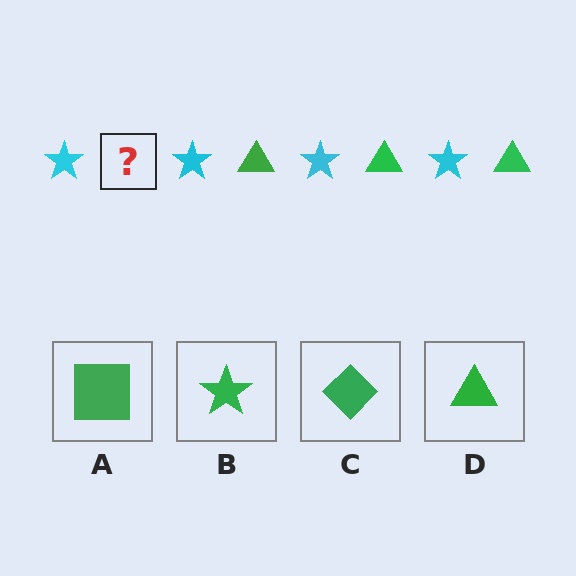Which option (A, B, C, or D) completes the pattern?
D.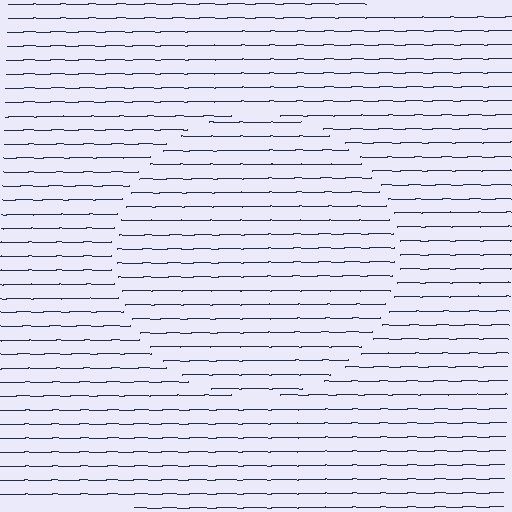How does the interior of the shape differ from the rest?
The interior of the shape contains the same grating, shifted by half a period — the contour is defined by the phase discontinuity where line-ends from the inner and outer gratings abut.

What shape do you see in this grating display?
An illusory circle. The interior of the shape contains the same grating, shifted by half a period — the contour is defined by the phase discontinuity where line-ends from the inner and outer gratings abut.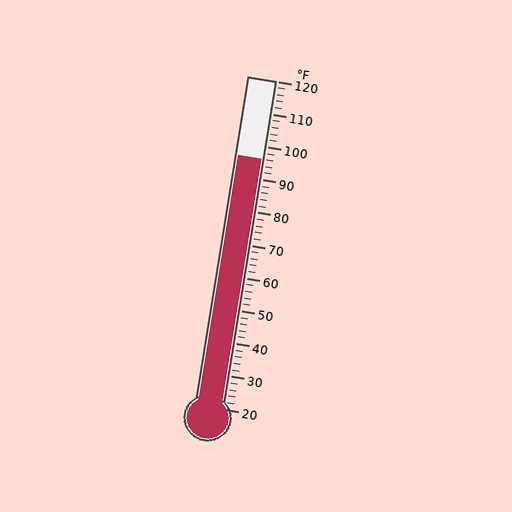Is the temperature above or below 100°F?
The temperature is below 100°F.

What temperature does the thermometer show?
The thermometer shows approximately 96°F.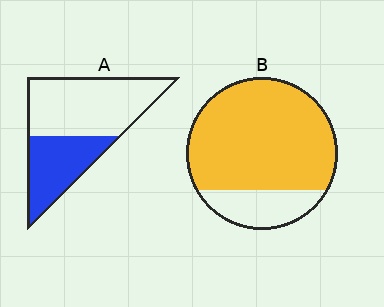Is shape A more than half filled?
No.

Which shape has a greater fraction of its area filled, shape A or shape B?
Shape B.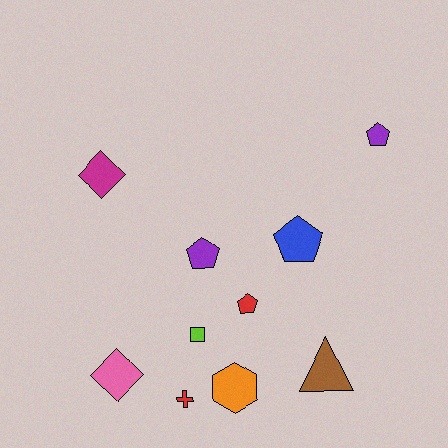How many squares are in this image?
There is 1 square.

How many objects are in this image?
There are 10 objects.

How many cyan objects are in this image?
There are no cyan objects.